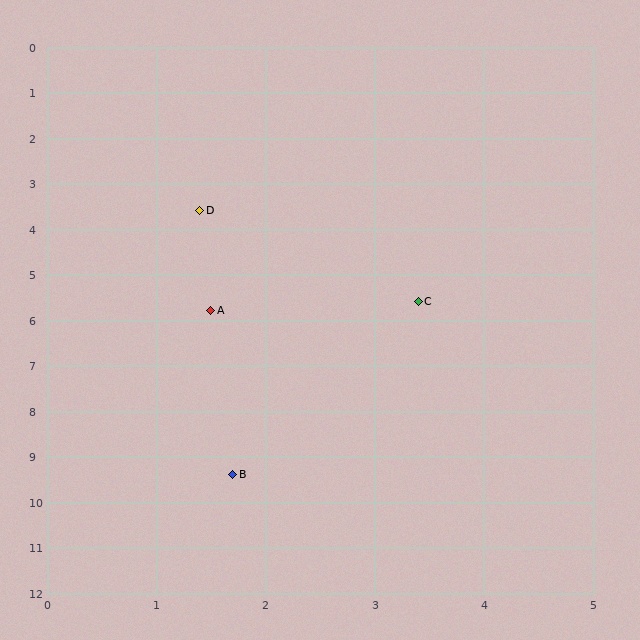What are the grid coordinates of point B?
Point B is at approximately (1.7, 9.4).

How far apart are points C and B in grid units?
Points C and B are about 4.2 grid units apart.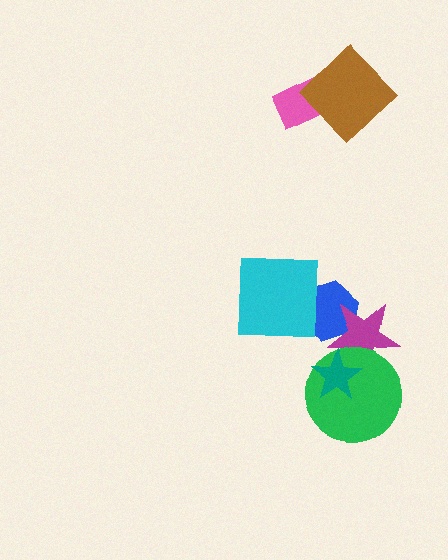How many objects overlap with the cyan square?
1 object overlaps with the cyan square.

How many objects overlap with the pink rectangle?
1 object overlaps with the pink rectangle.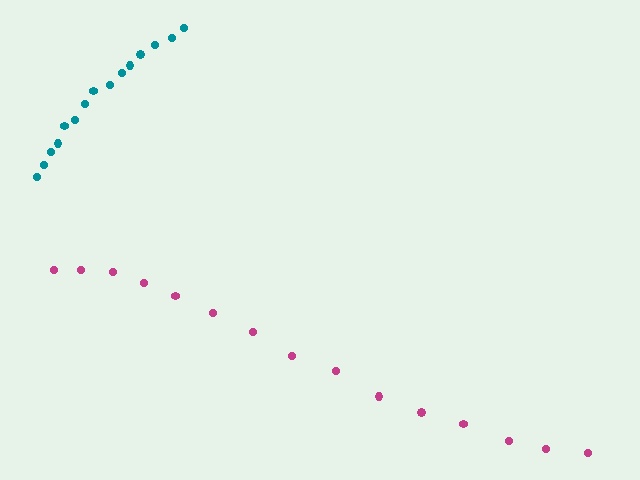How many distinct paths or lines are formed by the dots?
There are 2 distinct paths.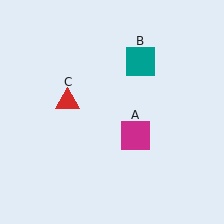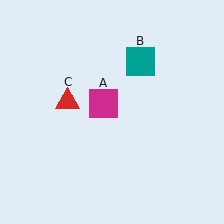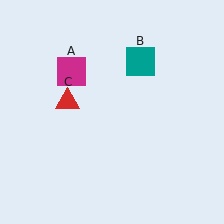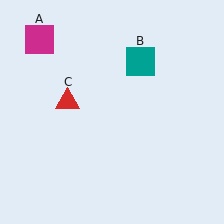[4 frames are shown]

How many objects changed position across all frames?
1 object changed position: magenta square (object A).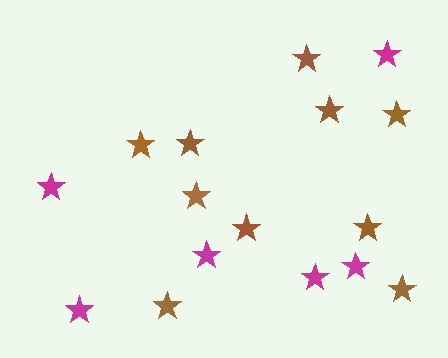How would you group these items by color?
There are 2 groups: one group of brown stars (10) and one group of magenta stars (6).